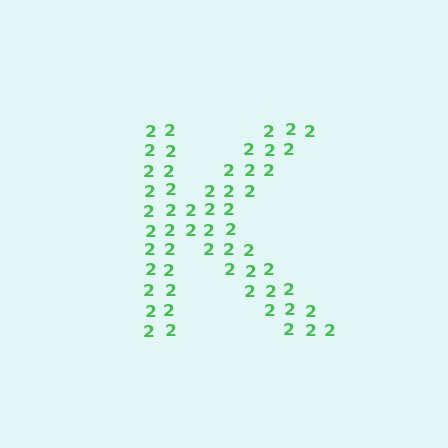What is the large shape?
The large shape is the letter K.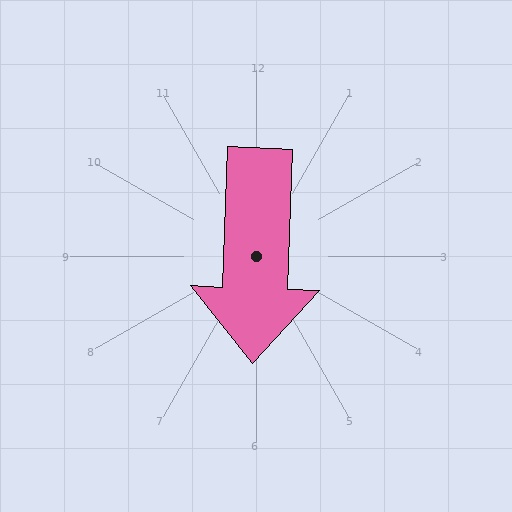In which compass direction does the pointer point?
South.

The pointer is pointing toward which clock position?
Roughly 6 o'clock.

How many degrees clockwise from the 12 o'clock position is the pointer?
Approximately 182 degrees.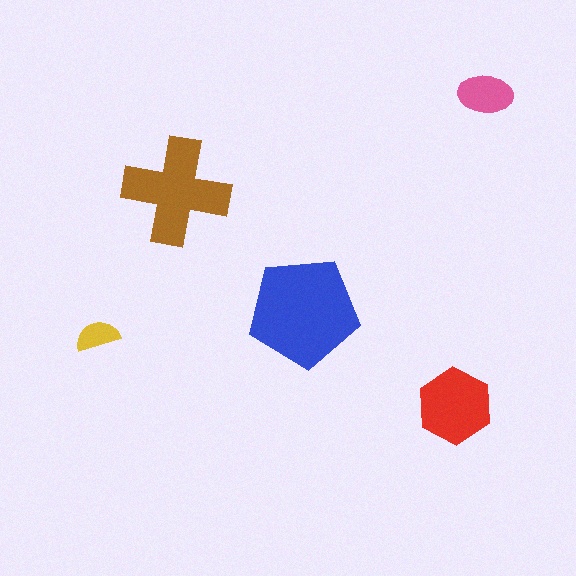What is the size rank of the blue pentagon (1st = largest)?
1st.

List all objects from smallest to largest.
The yellow semicircle, the pink ellipse, the red hexagon, the brown cross, the blue pentagon.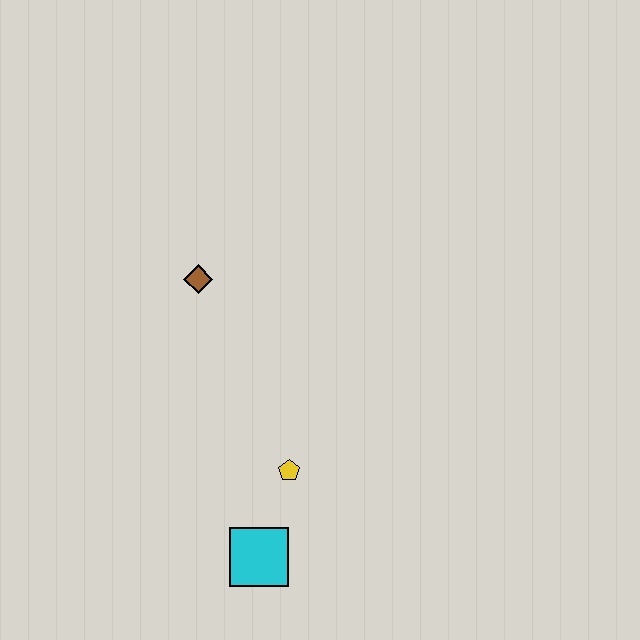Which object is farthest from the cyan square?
The brown diamond is farthest from the cyan square.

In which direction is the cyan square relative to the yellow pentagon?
The cyan square is below the yellow pentagon.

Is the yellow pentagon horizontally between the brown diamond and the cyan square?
No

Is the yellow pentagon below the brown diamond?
Yes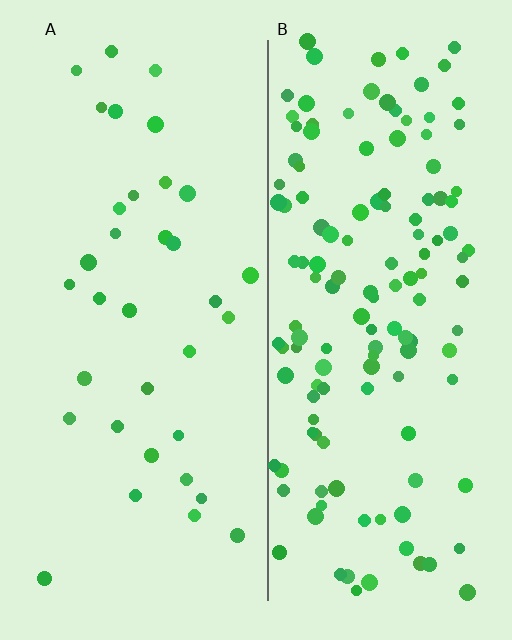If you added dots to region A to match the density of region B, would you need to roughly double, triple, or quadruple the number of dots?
Approximately quadruple.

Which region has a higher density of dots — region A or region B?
B (the right).